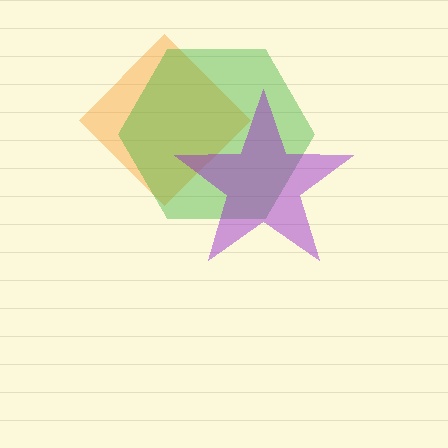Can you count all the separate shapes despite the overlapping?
Yes, there are 3 separate shapes.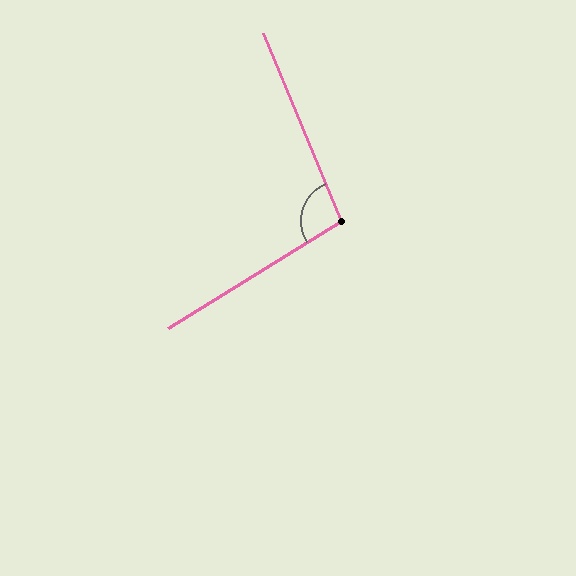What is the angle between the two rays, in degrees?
Approximately 99 degrees.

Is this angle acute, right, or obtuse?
It is obtuse.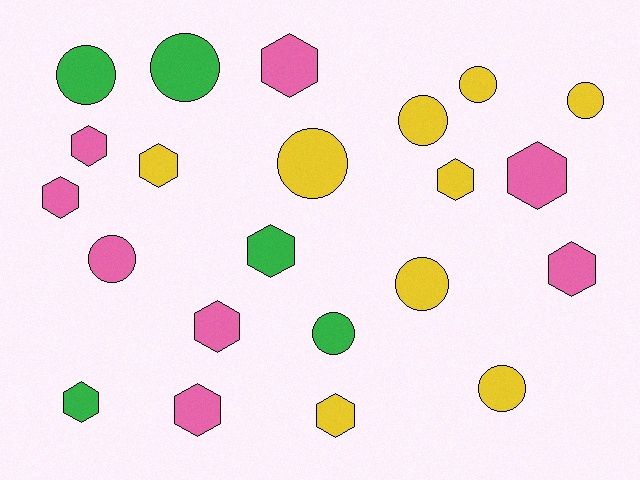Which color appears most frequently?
Yellow, with 9 objects.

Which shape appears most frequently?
Hexagon, with 12 objects.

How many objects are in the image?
There are 22 objects.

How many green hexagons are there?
There are 2 green hexagons.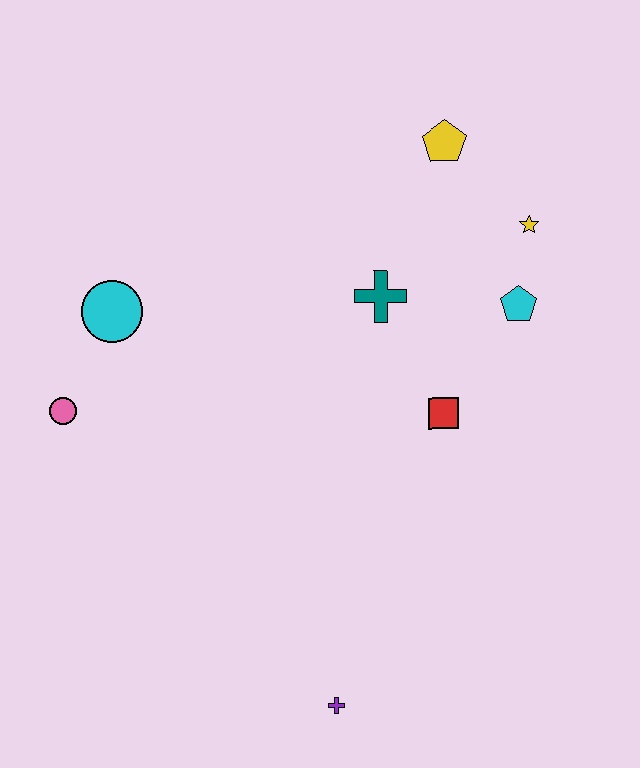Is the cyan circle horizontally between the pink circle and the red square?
Yes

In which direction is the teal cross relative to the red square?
The teal cross is above the red square.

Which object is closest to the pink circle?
The cyan circle is closest to the pink circle.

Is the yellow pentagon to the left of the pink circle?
No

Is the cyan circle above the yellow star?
No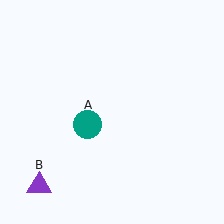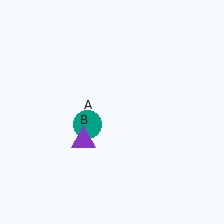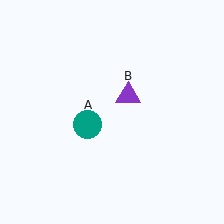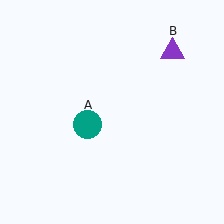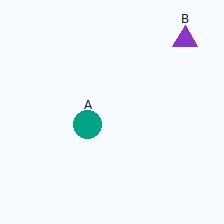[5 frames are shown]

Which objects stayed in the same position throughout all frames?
Teal circle (object A) remained stationary.